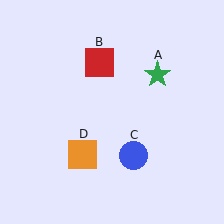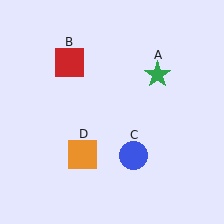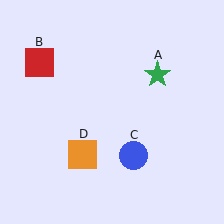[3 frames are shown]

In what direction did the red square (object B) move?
The red square (object B) moved left.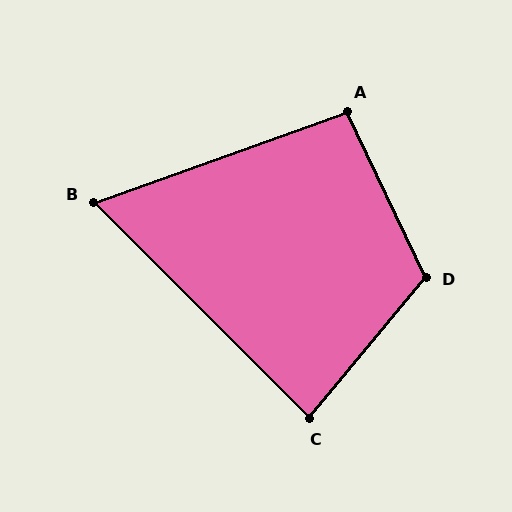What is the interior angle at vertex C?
Approximately 84 degrees (acute).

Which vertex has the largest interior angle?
D, at approximately 115 degrees.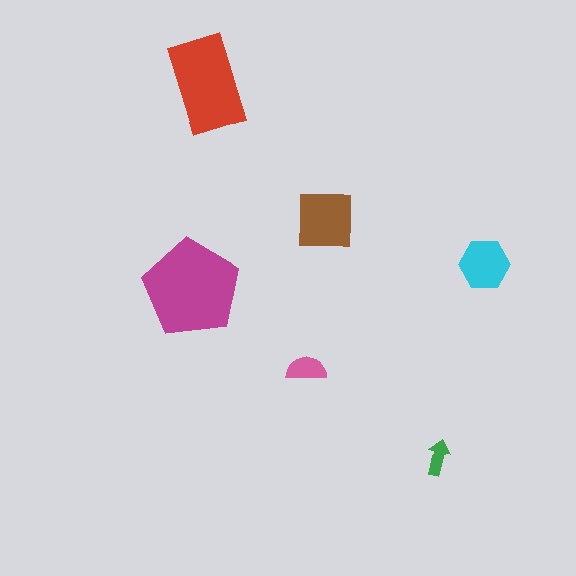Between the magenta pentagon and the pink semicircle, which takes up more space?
The magenta pentagon.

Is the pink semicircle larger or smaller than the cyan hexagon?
Smaller.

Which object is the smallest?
The green arrow.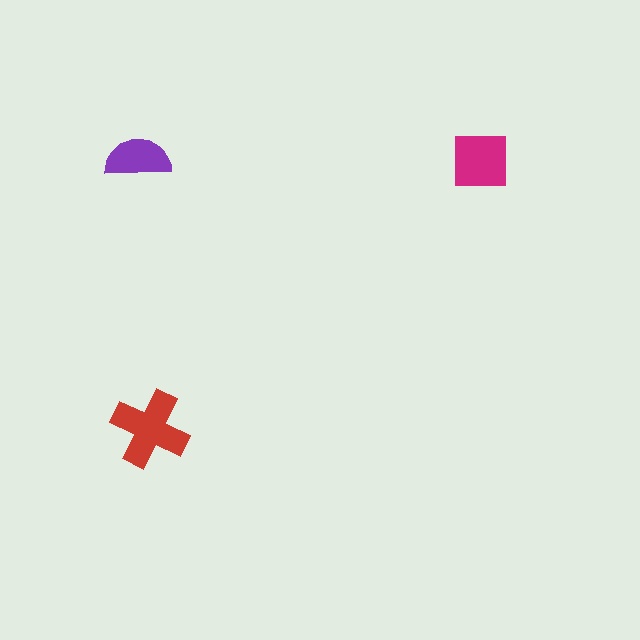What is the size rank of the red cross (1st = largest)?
1st.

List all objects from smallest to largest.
The purple semicircle, the magenta square, the red cross.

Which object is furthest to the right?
The magenta square is rightmost.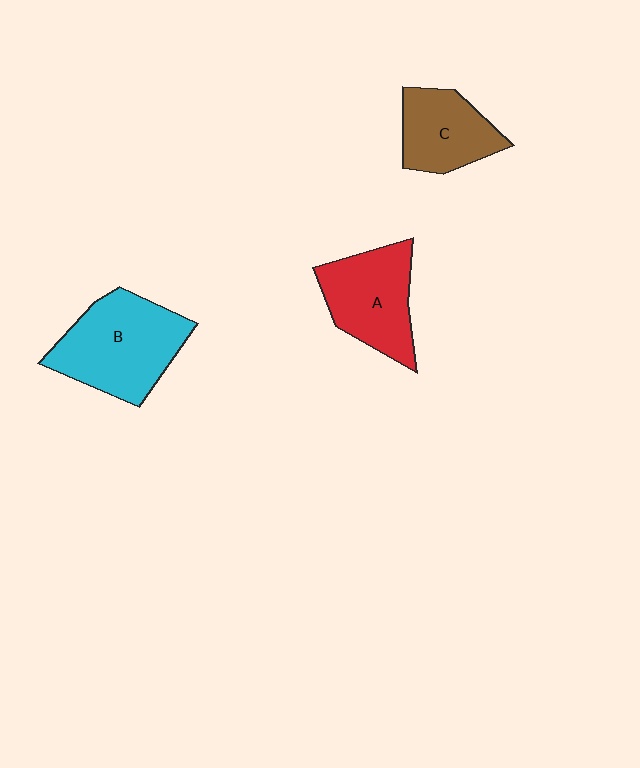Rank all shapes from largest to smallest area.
From largest to smallest: B (cyan), A (red), C (brown).